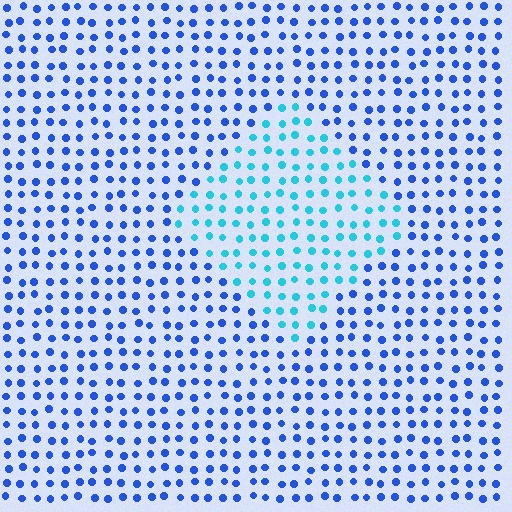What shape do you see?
I see a diamond.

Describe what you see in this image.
The image is filled with small blue elements in a uniform arrangement. A diamond-shaped region is visible where the elements are tinted to a slightly different hue, forming a subtle color boundary.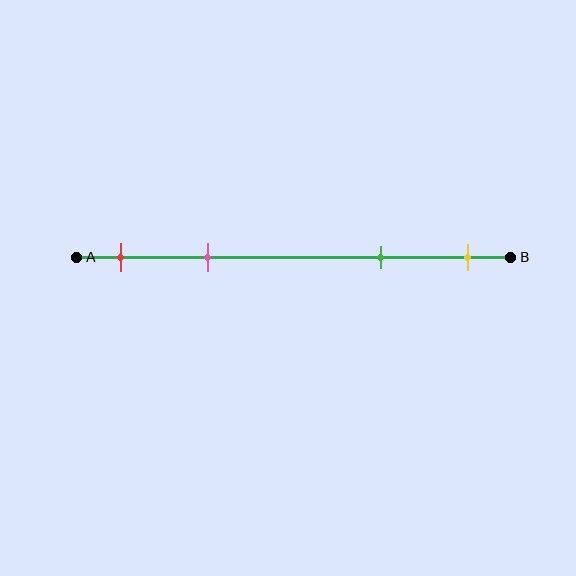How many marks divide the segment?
There are 4 marks dividing the segment.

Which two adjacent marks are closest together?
The red and pink marks are the closest adjacent pair.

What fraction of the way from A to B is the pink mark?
The pink mark is approximately 30% (0.3) of the way from A to B.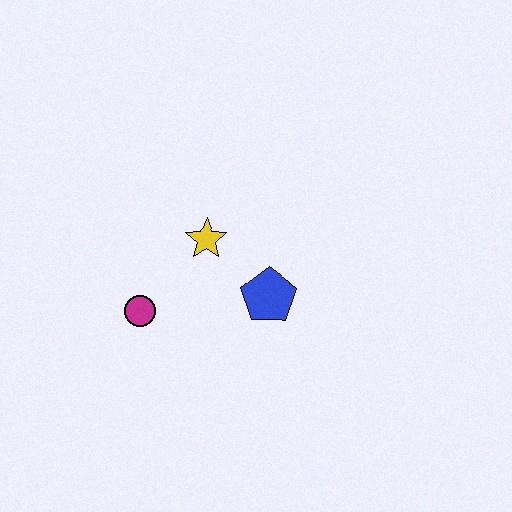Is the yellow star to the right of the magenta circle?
Yes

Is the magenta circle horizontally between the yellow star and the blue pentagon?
No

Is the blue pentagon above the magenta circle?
Yes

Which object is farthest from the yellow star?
The magenta circle is farthest from the yellow star.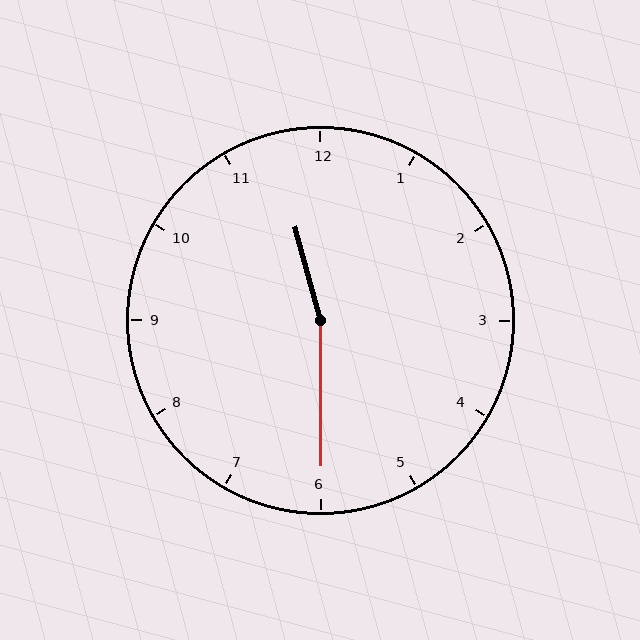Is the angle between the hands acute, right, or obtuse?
It is obtuse.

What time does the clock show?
11:30.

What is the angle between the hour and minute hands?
Approximately 165 degrees.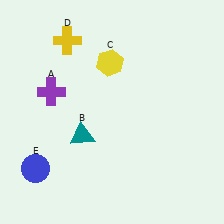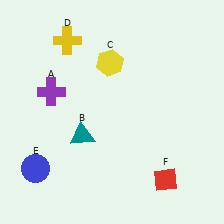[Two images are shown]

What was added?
A red diamond (F) was added in Image 2.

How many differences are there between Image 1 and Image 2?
There is 1 difference between the two images.